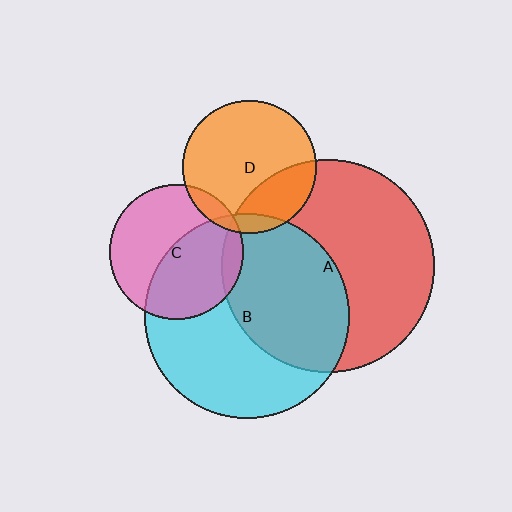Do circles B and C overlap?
Yes.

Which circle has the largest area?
Circle A (red).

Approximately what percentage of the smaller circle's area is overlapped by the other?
Approximately 50%.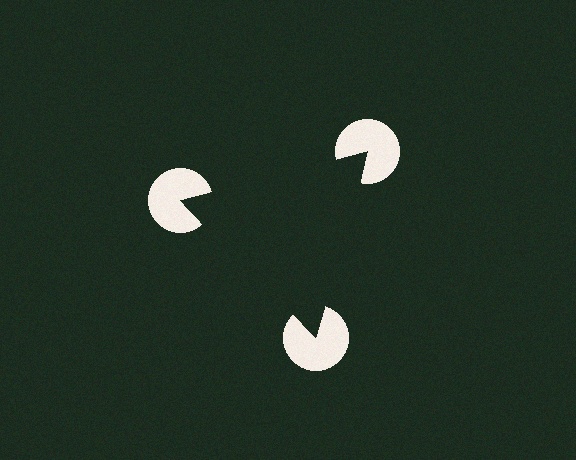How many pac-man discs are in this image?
There are 3 — one at each vertex of the illusory triangle.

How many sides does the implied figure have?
3 sides.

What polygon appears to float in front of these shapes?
An illusory triangle — its edges are inferred from the aligned wedge cuts in the pac-man discs, not physically drawn.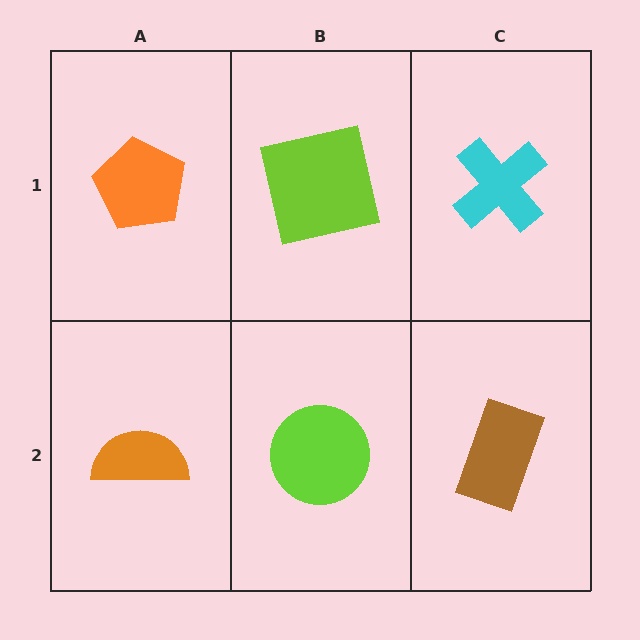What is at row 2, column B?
A lime circle.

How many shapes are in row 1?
3 shapes.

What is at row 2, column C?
A brown rectangle.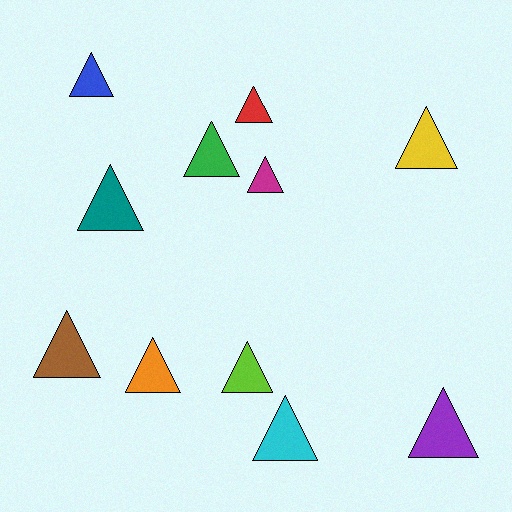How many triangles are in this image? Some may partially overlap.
There are 11 triangles.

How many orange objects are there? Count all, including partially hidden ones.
There is 1 orange object.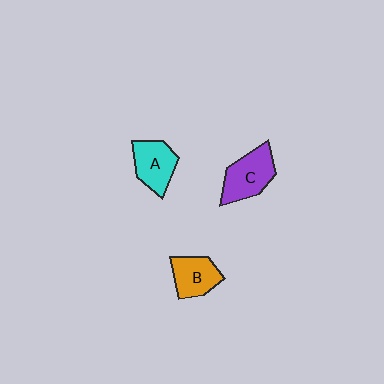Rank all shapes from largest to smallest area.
From largest to smallest: C (purple), A (cyan), B (orange).